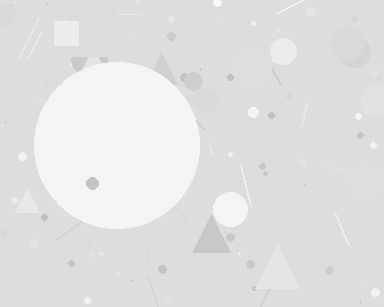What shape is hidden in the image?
A circle is hidden in the image.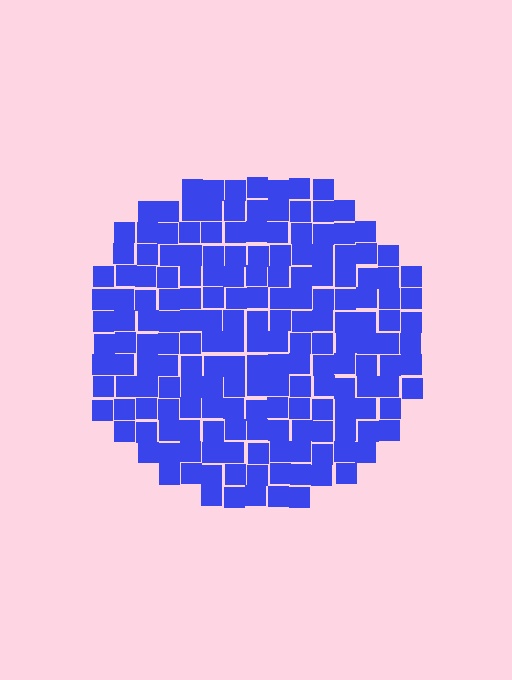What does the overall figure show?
The overall figure shows a circle.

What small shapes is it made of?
It is made of small squares.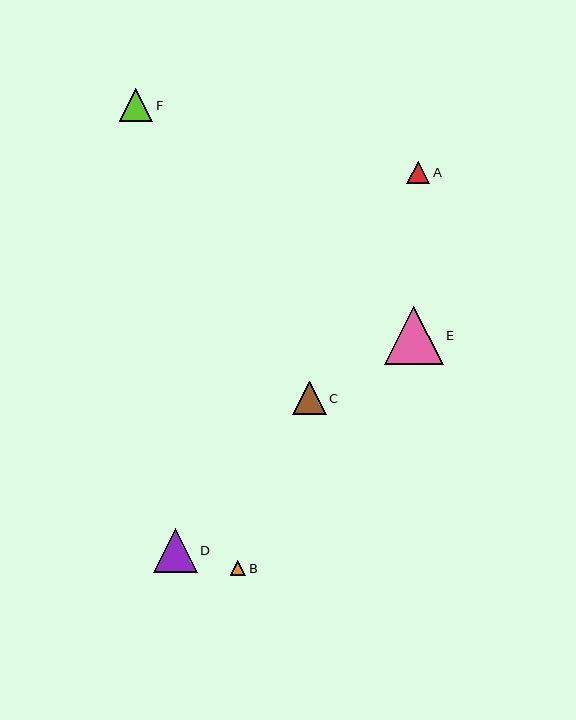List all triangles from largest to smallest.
From largest to smallest: E, D, F, C, A, B.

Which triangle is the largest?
Triangle E is the largest with a size of approximately 59 pixels.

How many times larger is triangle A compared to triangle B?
Triangle A is approximately 1.5 times the size of triangle B.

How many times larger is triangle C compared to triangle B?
Triangle C is approximately 2.1 times the size of triangle B.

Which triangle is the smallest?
Triangle B is the smallest with a size of approximately 16 pixels.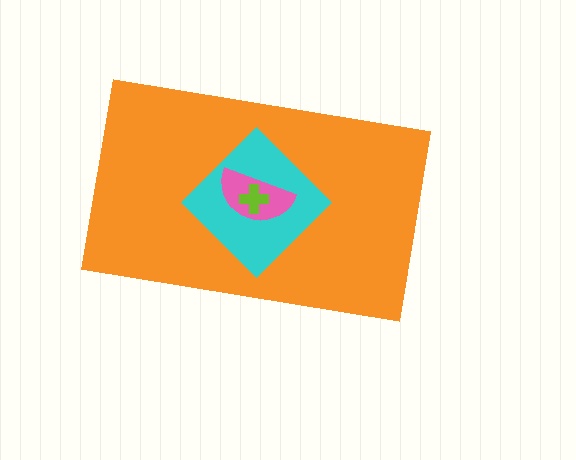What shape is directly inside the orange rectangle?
The cyan diamond.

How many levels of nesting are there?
4.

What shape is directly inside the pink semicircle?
The lime cross.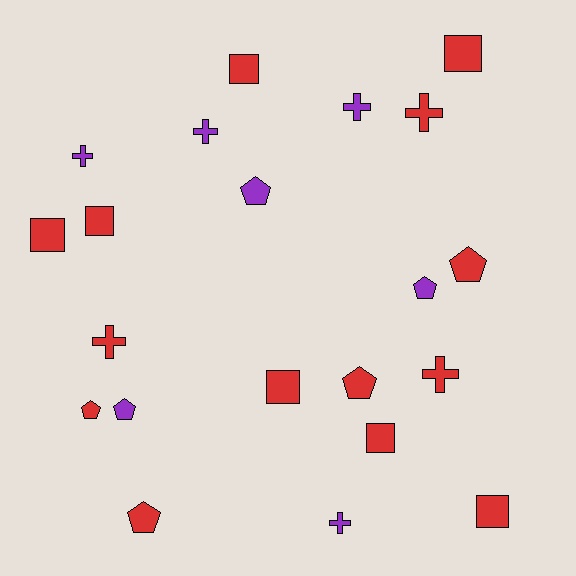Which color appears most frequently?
Red, with 14 objects.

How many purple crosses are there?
There are 4 purple crosses.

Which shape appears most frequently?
Square, with 7 objects.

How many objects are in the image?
There are 21 objects.